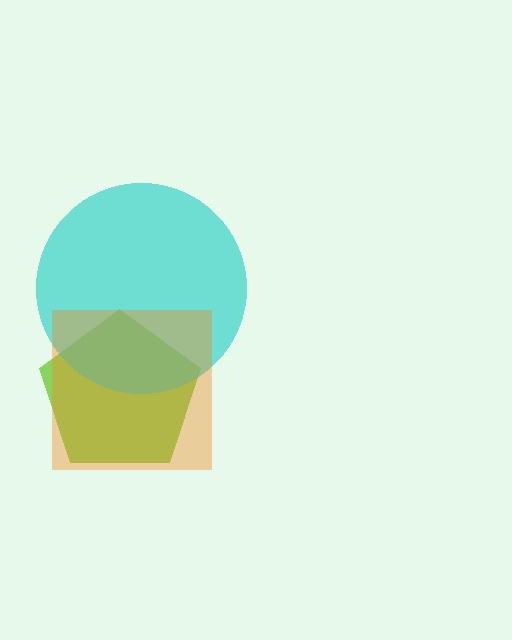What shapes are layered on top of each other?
The layered shapes are: a lime pentagon, a cyan circle, an orange square.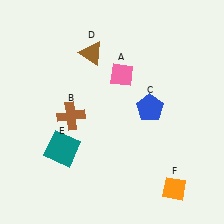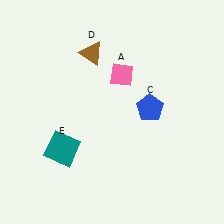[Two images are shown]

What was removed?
The orange diamond (F), the brown cross (B) were removed in Image 2.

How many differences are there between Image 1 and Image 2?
There are 2 differences between the two images.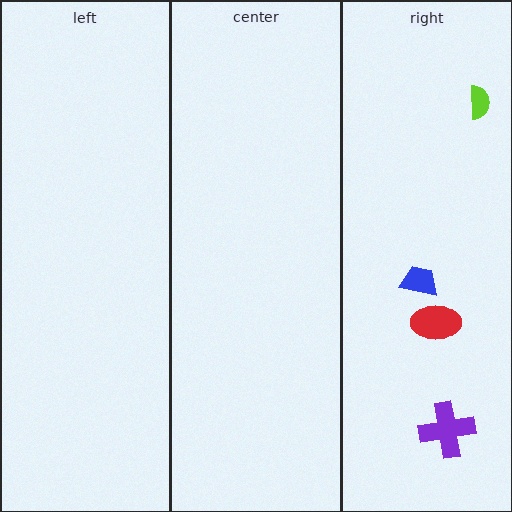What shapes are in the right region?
The blue trapezoid, the red ellipse, the purple cross, the lime semicircle.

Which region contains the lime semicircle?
The right region.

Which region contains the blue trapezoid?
The right region.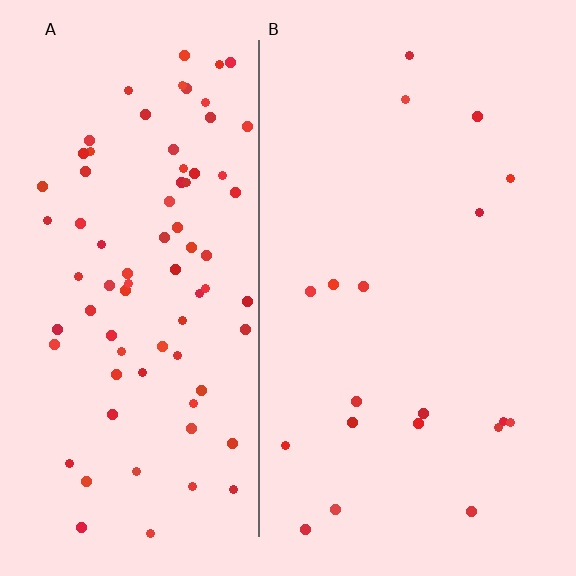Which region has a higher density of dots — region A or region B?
A (the left).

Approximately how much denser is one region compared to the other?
Approximately 4.2× — region A over region B.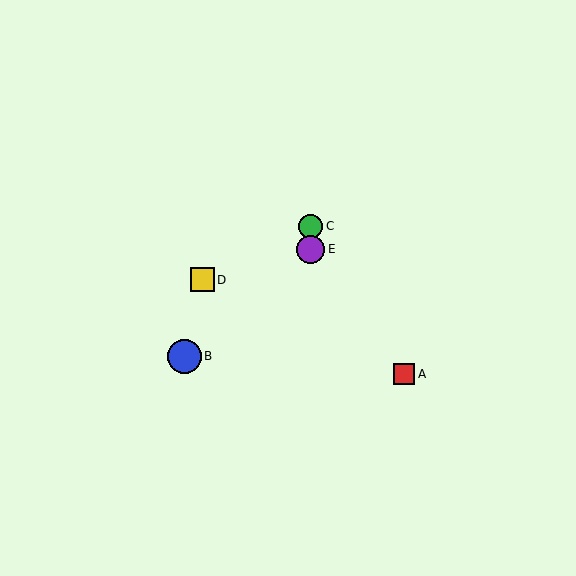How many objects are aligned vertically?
2 objects (C, E) are aligned vertically.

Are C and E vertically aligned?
Yes, both are at x≈311.